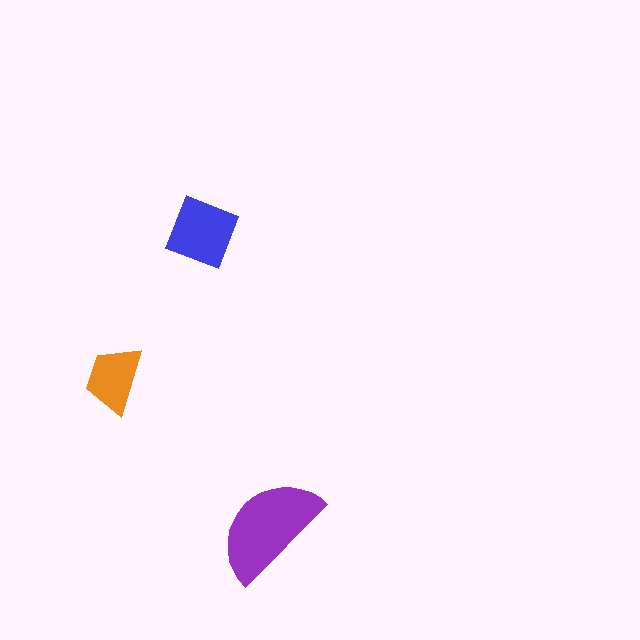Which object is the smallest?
The orange trapezoid.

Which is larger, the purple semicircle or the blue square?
The purple semicircle.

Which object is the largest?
The purple semicircle.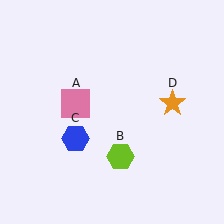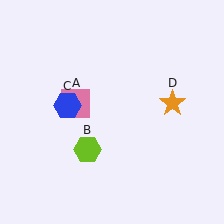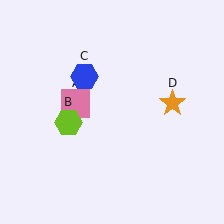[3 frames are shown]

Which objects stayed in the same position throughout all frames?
Pink square (object A) and orange star (object D) remained stationary.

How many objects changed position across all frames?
2 objects changed position: lime hexagon (object B), blue hexagon (object C).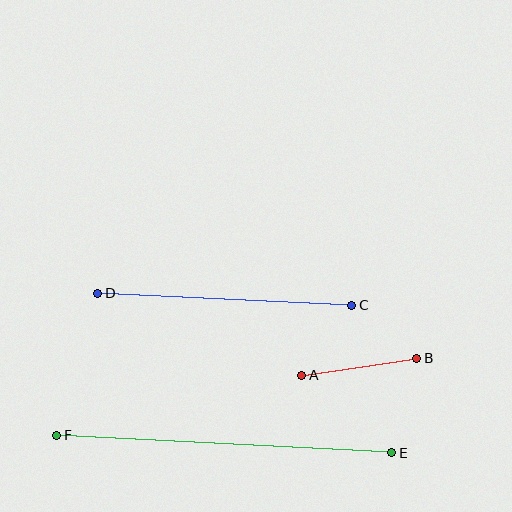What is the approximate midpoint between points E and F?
The midpoint is at approximately (224, 444) pixels.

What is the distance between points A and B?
The distance is approximately 117 pixels.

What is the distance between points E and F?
The distance is approximately 335 pixels.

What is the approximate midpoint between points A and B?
The midpoint is at approximately (359, 367) pixels.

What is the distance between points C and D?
The distance is approximately 254 pixels.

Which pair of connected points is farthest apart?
Points E and F are farthest apart.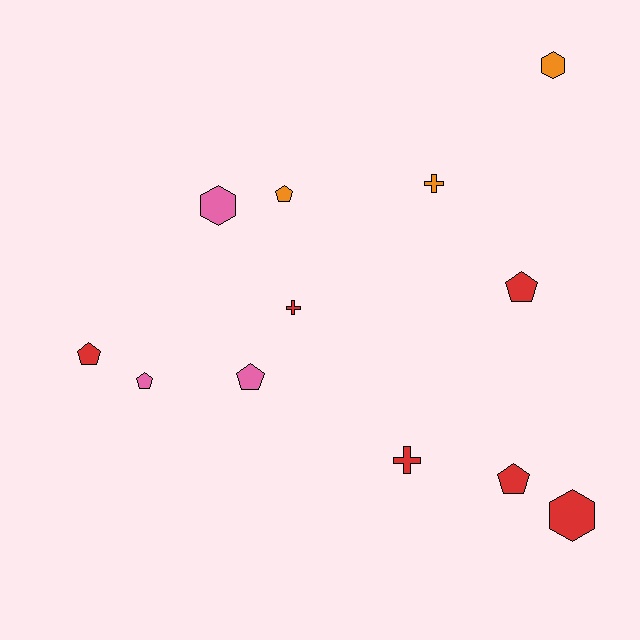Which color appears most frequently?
Red, with 6 objects.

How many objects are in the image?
There are 12 objects.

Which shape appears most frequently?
Pentagon, with 6 objects.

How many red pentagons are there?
There are 3 red pentagons.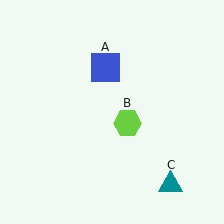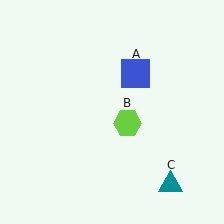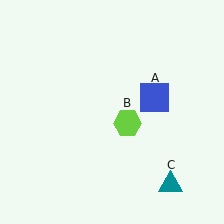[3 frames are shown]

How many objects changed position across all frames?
1 object changed position: blue square (object A).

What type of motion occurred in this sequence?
The blue square (object A) rotated clockwise around the center of the scene.